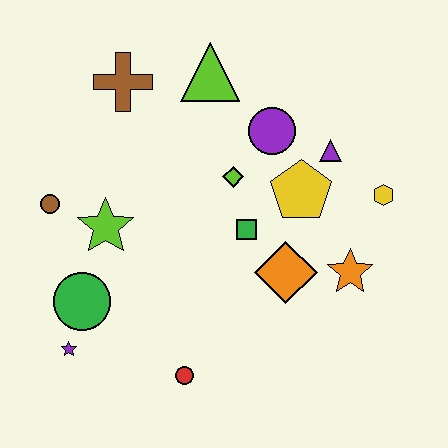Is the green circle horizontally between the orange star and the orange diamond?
No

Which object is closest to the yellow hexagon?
The purple triangle is closest to the yellow hexagon.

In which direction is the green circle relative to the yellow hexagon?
The green circle is to the left of the yellow hexagon.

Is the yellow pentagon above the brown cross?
No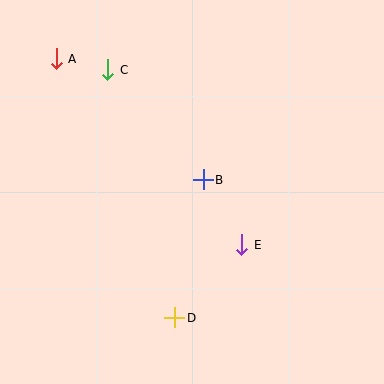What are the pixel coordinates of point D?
Point D is at (175, 318).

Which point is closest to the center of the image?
Point B at (203, 180) is closest to the center.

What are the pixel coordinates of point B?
Point B is at (203, 180).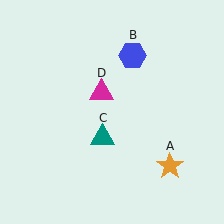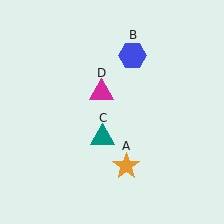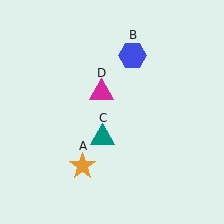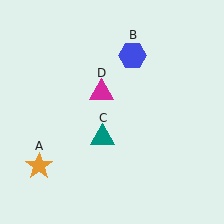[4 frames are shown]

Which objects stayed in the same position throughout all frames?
Blue hexagon (object B) and teal triangle (object C) and magenta triangle (object D) remained stationary.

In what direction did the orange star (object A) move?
The orange star (object A) moved left.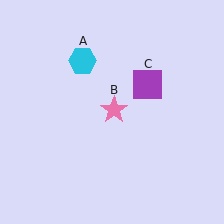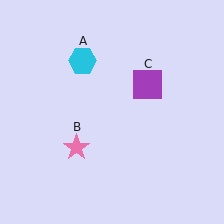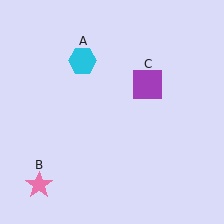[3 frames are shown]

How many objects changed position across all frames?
1 object changed position: pink star (object B).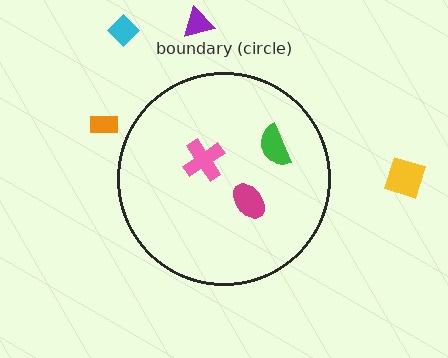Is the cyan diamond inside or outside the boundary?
Outside.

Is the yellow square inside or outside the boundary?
Outside.